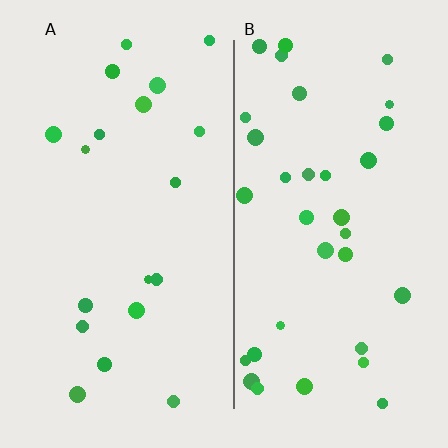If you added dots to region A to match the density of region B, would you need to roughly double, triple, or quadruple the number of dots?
Approximately double.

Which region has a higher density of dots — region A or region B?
B (the right).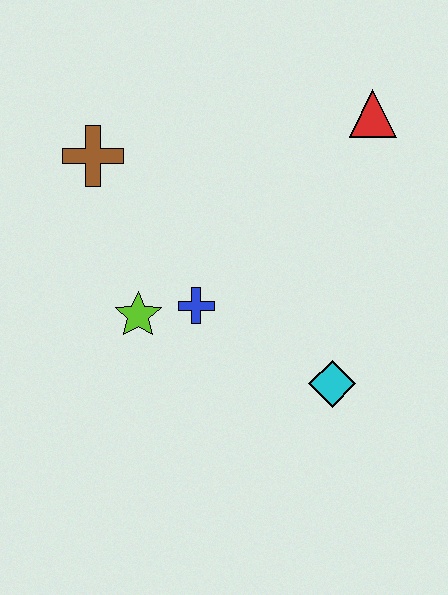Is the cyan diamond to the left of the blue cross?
No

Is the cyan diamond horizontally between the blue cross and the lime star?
No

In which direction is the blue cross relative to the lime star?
The blue cross is to the right of the lime star.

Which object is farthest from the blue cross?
The red triangle is farthest from the blue cross.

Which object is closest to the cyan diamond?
The blue cross is closest to the cyan diamond.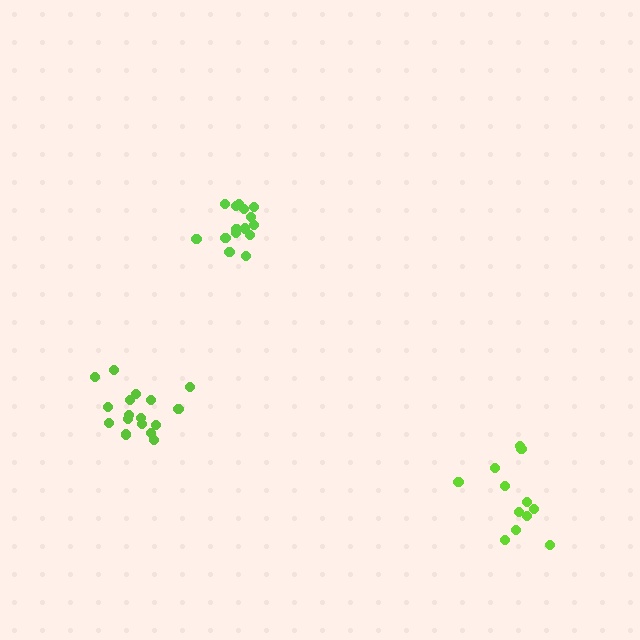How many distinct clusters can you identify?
There are 3 distinct clusters.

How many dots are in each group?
Group 1: 12 dots, Group 2: 17 dots, Group 3: 15 dots (44 total).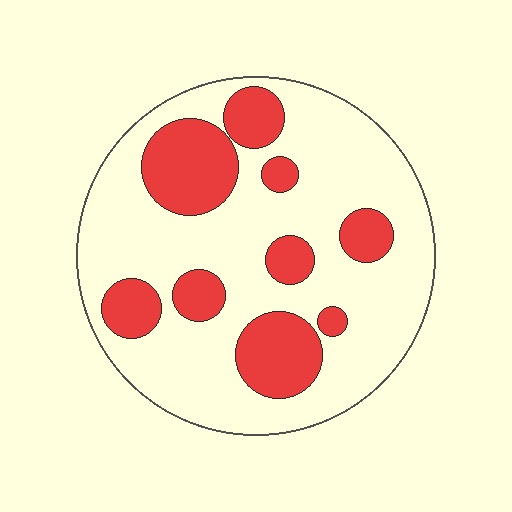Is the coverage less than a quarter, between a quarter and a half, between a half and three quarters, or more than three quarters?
Between a quarter and a half.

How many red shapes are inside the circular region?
9.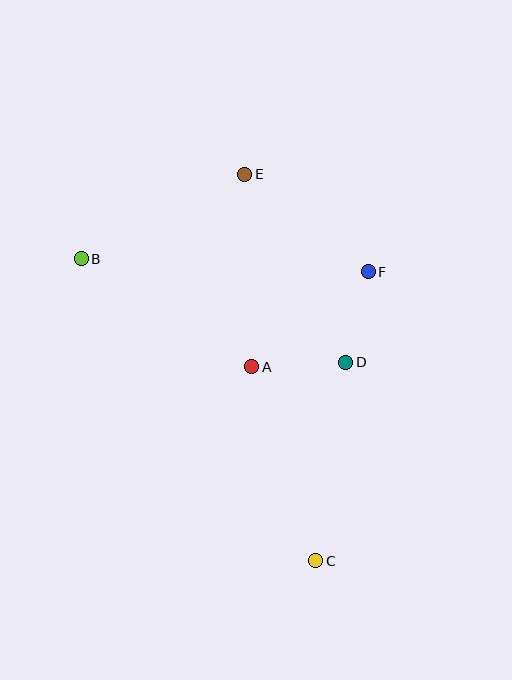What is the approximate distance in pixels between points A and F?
The distance between A and F is approximately 150 pixels.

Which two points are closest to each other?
Points D and F are closest to each other.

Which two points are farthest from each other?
Points C and E are farthest from each other.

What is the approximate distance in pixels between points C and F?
The distance between C and F is approximately 294 pixels.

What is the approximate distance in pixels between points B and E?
The distance between B and E is approximately 184 pixels.